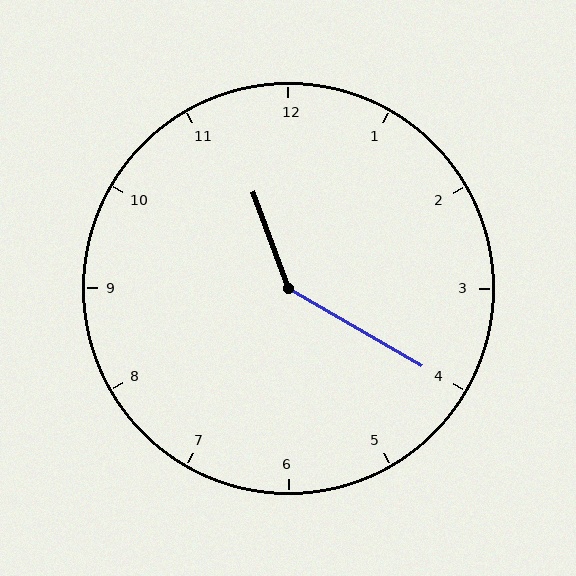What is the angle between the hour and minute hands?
Approximately 140 degrees.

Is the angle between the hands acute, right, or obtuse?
It is obtuse.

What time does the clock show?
11:20.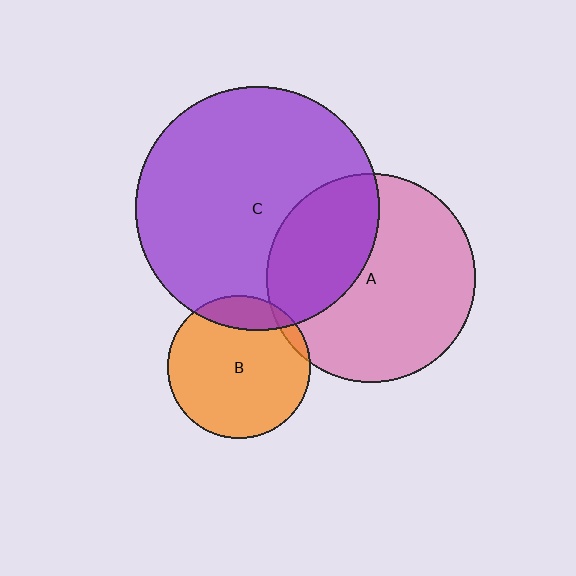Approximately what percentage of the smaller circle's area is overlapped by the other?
Approximately 5%.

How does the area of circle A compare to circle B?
Approximately 2.1 times.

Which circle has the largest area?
Circle C (purple).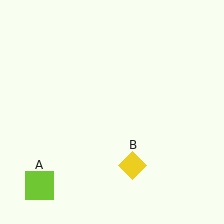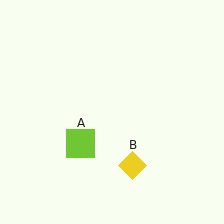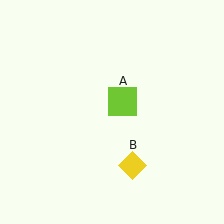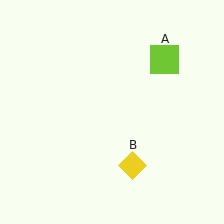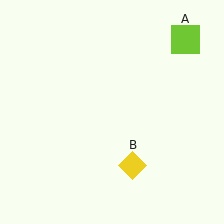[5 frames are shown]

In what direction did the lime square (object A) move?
The lime square (object A) moved up and to the right.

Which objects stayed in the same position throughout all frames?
Yellow diamond (object B) remained stationary.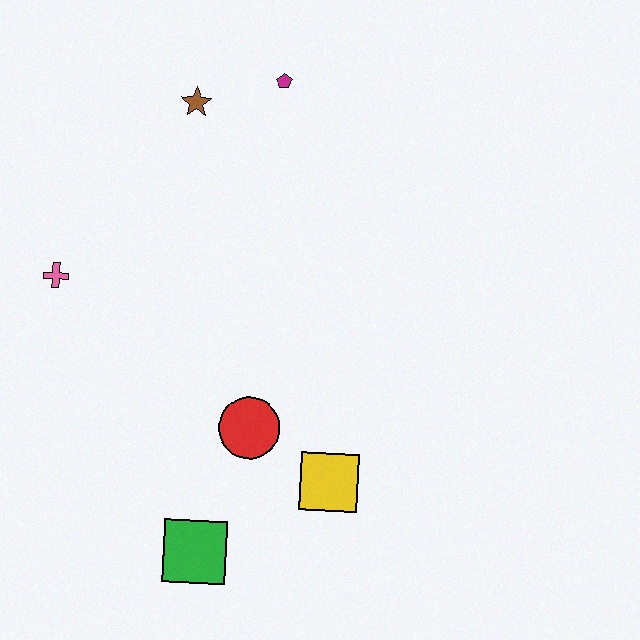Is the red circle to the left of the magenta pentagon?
Yes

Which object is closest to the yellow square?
The red circle is closest to the yellow square.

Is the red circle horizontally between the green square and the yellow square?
Yes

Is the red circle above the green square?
Yes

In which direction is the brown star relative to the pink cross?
The brown star is above the pink cross.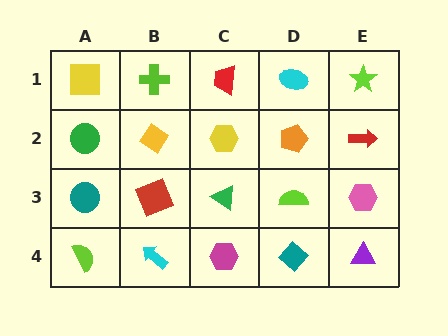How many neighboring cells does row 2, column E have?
3.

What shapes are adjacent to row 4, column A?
A teal circle (row 3, column A), a cyan arrow (row 4, column B).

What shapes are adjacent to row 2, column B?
A lime cross (row 1, column B), a red square (row 3, column B), a green circle (row 2, column A), a yellow hexagon (row 2, column C).